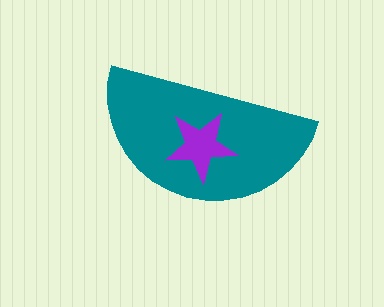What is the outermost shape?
The teal semicircle.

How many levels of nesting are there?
2.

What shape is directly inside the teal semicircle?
The purple star.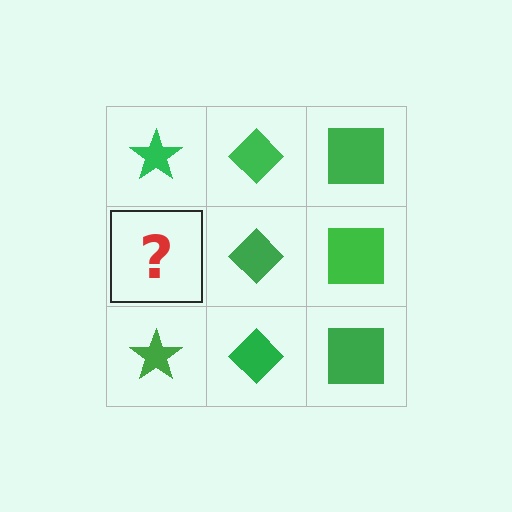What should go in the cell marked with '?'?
The missing cell should contain a green star.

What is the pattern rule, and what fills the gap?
The rule is that each column has a consistent shape. The gap should be filled with a green star.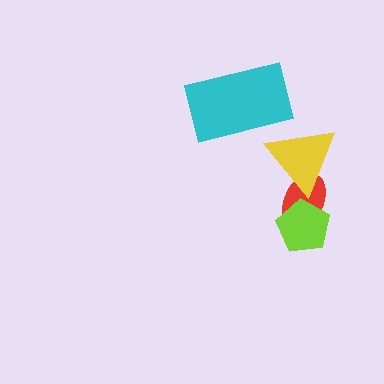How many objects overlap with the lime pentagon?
1 object overlaps with the lime pentagon.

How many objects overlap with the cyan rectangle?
0 objects overlap with the cyan rectangle.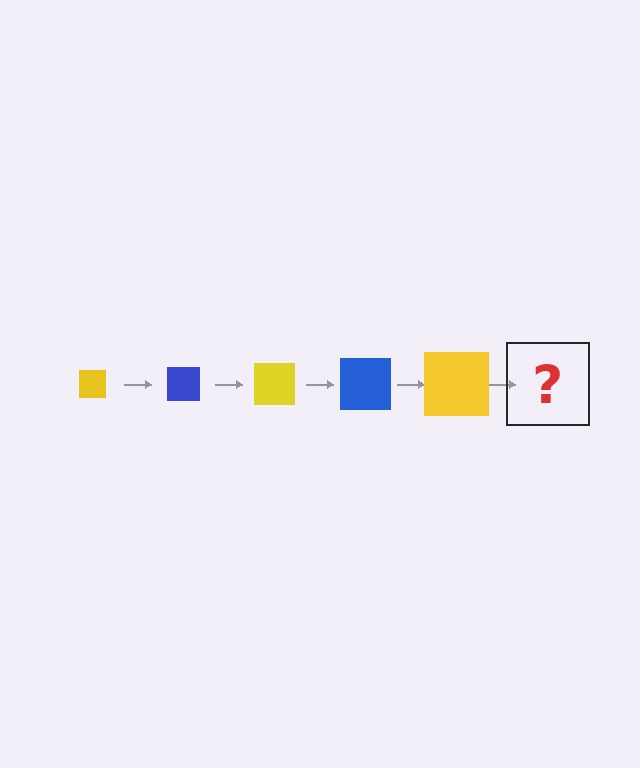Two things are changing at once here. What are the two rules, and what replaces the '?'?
The two rules are that the square grows larger each step and the color cycles through yellow and blue. The '?' should be a blue square, larger than the previous one.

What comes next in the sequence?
The next element should be a blue square, larger than the previous one.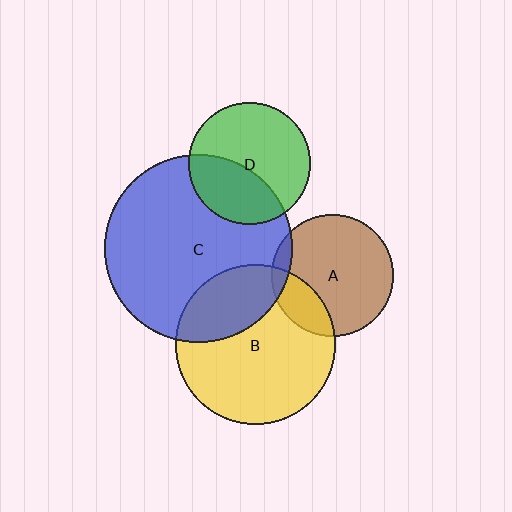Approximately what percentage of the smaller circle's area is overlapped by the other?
Approximately 5%.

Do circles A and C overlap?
Yes.